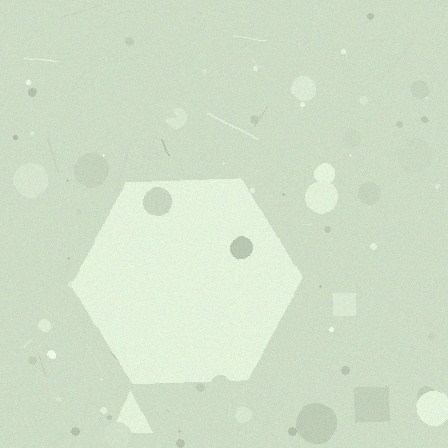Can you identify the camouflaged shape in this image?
The camouflaged shape is a hexagon.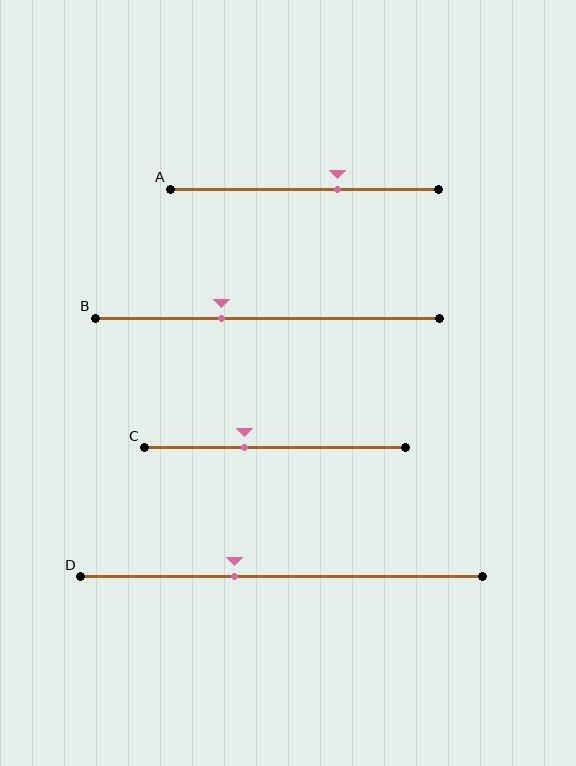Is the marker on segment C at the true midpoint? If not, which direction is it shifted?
No, the marker on segment C is shifted to the left by about 12% of the segment length.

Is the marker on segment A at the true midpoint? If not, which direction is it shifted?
No, the marker on segment A is shifted to the right by about 12% of the segment length.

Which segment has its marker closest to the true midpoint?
Segment D has its marker closest to the true midpoint.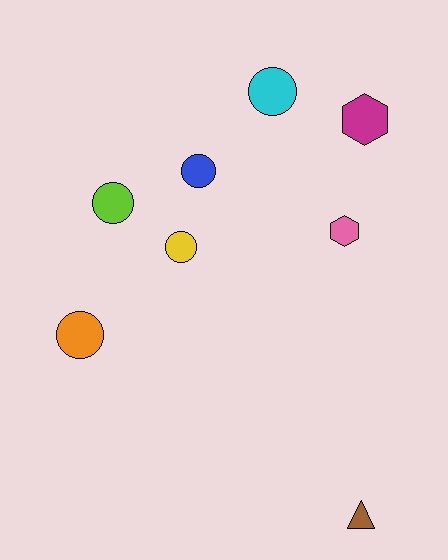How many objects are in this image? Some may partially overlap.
There are 8 objects.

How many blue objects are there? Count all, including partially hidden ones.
There is 1 blue object.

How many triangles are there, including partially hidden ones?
There is 1 triangle.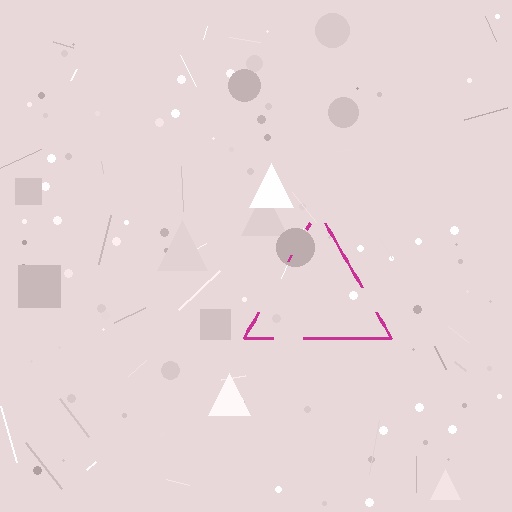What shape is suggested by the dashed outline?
The dashed outline suggests a triangle.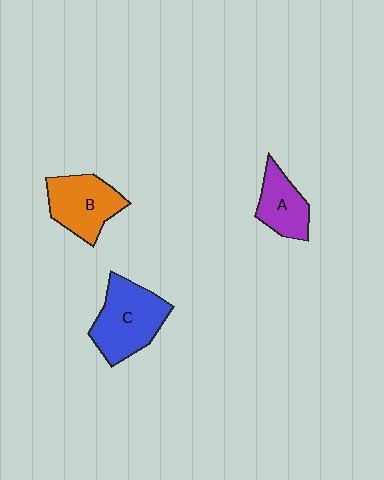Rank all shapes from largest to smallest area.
From largest to smallest: C (blue), B (orange), A (purple).